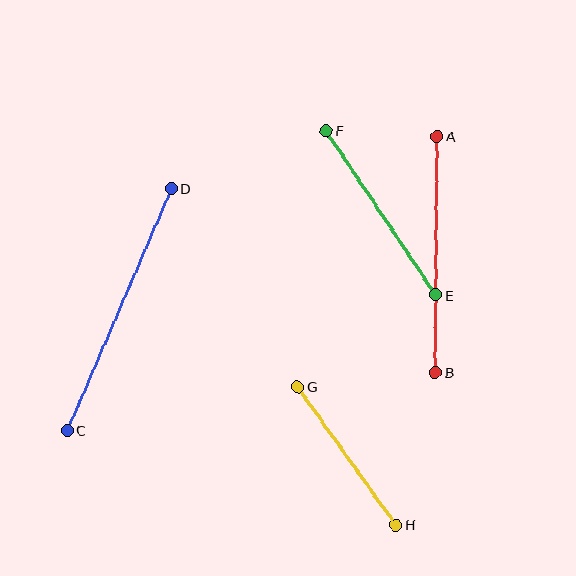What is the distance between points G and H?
The distance is approximately 169 pixels.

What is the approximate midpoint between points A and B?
The midpoint is at approximately (436, 254) pixels.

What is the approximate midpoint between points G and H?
The midpoint is at approximately (347, 456) pixels.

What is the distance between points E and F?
The distance is approximately 197 pixels.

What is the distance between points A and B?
The distance is approximately 236 pixels.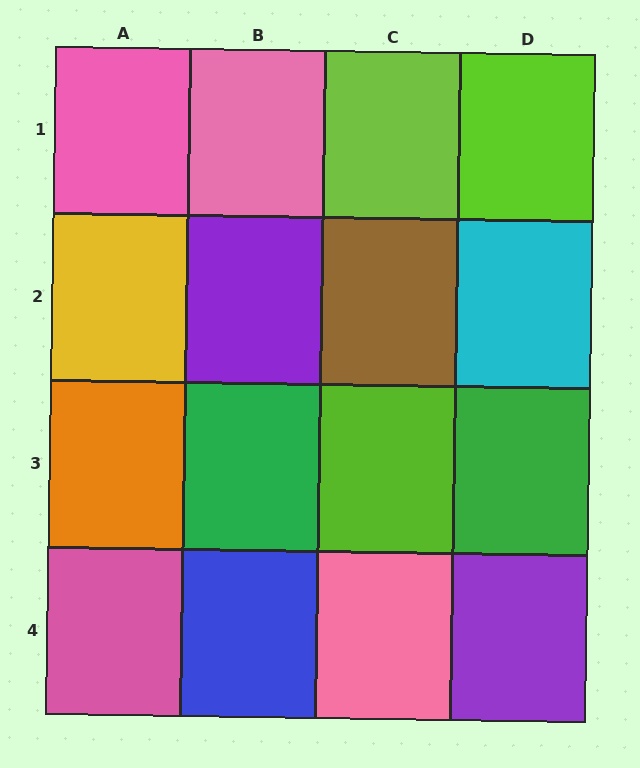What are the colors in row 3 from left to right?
Orange, green, lime, green.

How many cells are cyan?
1 cell is cyan.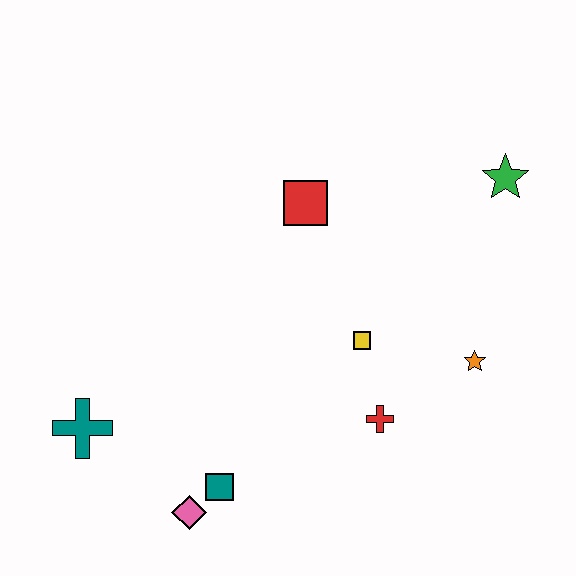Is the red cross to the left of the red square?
No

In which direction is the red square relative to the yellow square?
The red square is above the yellow square.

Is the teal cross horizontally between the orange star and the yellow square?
No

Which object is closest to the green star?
The orange star is closest to the green star.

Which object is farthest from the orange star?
The teal cross is farthest from the orange star.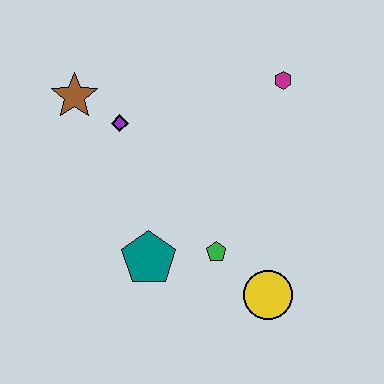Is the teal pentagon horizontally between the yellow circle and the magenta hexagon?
No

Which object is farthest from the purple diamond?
The yellow circle is farthest from the purple diamond.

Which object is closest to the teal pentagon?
The green pentagon is closest to the teal pentagon.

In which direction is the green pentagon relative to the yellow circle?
The green pentagon is to the left of the yellow circle.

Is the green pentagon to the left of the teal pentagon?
No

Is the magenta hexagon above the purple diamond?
Yes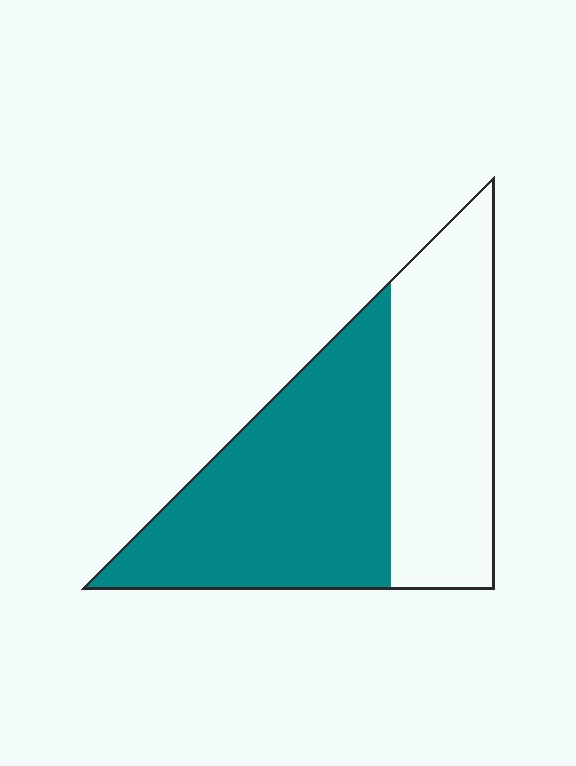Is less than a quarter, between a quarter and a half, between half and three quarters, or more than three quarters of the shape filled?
Between half and three quarters.